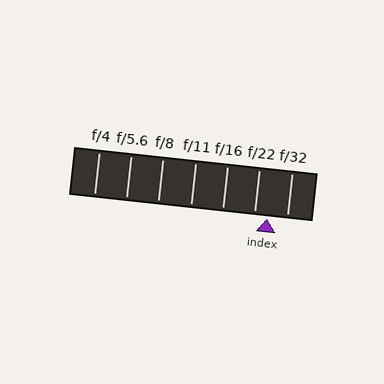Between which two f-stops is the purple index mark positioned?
The index mark is between f/22 and f/32.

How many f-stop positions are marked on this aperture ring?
There are 7 f-stop positions marked.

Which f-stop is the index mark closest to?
The index mark is closest to f/22.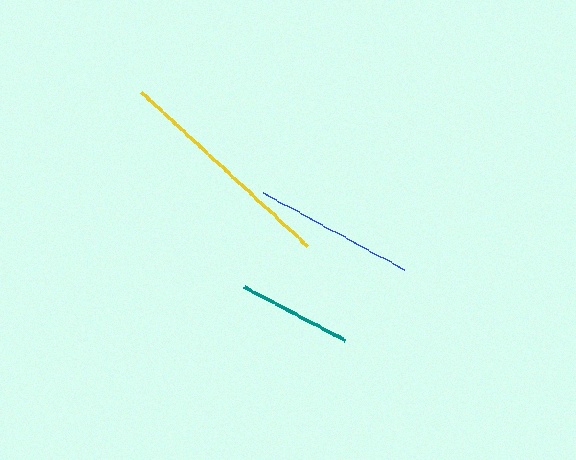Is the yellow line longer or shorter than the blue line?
The yellow line is longer than the blue line.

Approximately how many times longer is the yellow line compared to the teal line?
The yellow line is approximately 2.0 times the length of the teal line.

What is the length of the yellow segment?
The yellow segment is approximately 227 pixels long.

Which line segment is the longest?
The yellow line is the longest at approximately 227 pixels.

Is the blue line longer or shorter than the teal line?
The blue line is longer than the teal line.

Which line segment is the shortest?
The teal line is the shortest at approximately 114 pixels.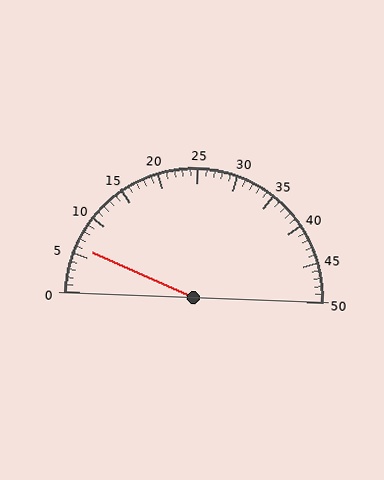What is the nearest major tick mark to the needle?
The nearest major tick mark is 5.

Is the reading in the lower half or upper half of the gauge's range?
The reading is in the lower half of the range (0 to 50).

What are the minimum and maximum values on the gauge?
The gauge ranges from 0 to 50.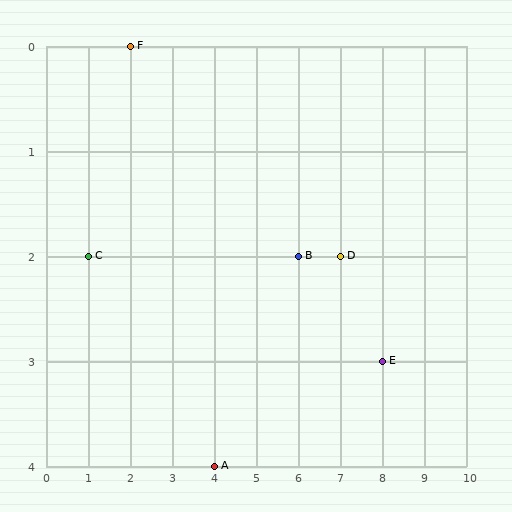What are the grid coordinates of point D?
Point D is at grid coordinates (7, 2).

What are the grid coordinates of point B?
Point B is at grid coordinates (6, 2).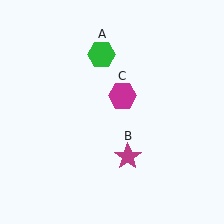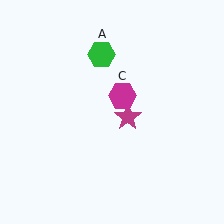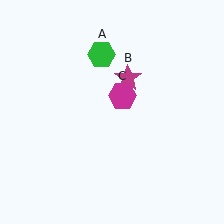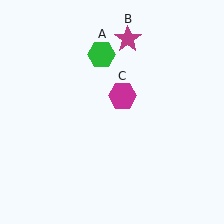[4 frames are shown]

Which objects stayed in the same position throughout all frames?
Green hexagon (object A) and magenta hexagon (object C) remained stationary.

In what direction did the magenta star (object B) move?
The magenta star (object B) moved up.